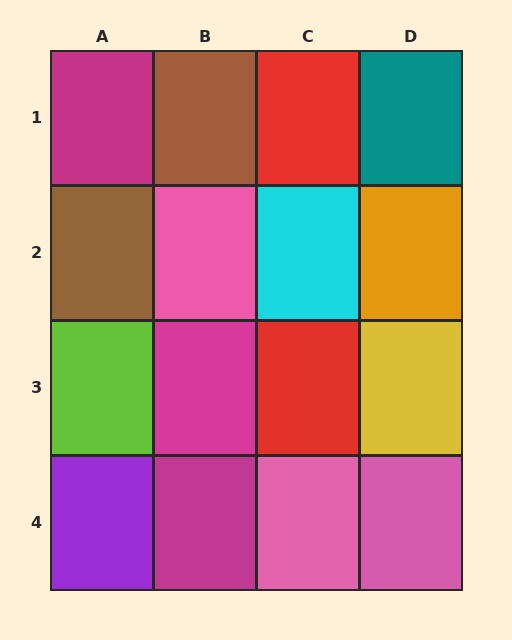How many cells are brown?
2 cells are brown.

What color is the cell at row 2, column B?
Pink.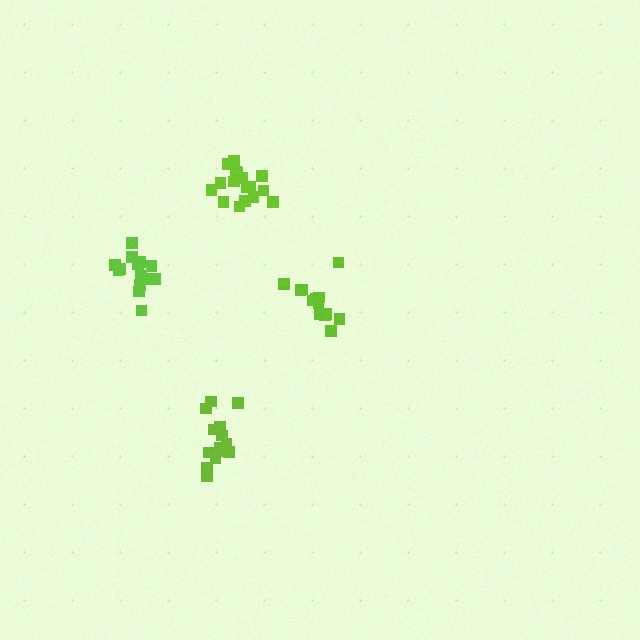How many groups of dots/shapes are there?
There are 4 groups.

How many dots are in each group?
Group 1: 15 dots, Group 2: 17 dots, Group 3: 14 dots, Group 4: 13 dots (59 total).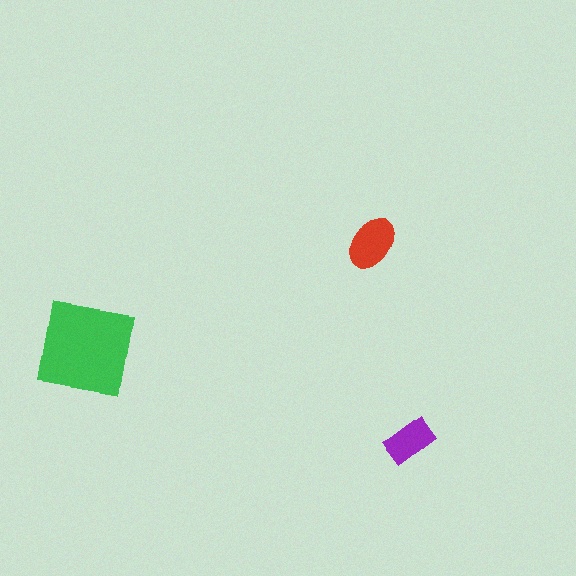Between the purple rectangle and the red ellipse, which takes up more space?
The red ellipse.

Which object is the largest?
The green square.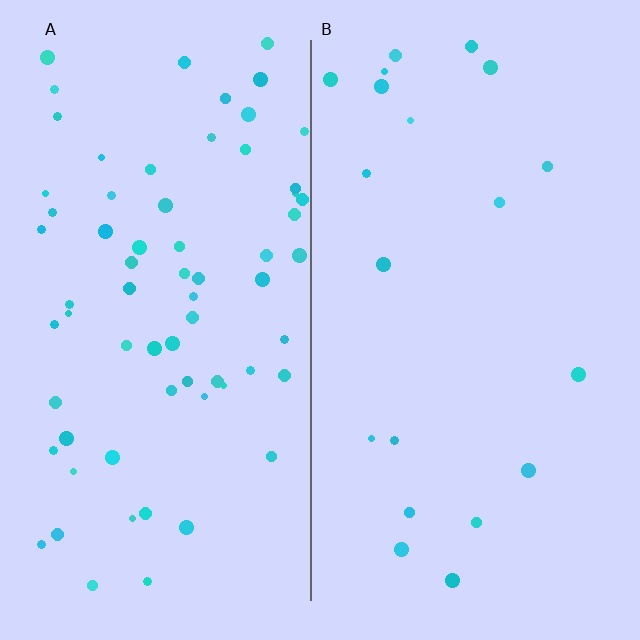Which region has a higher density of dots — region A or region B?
A (the left).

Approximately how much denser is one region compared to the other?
Approximately 3.5× — region A over region B.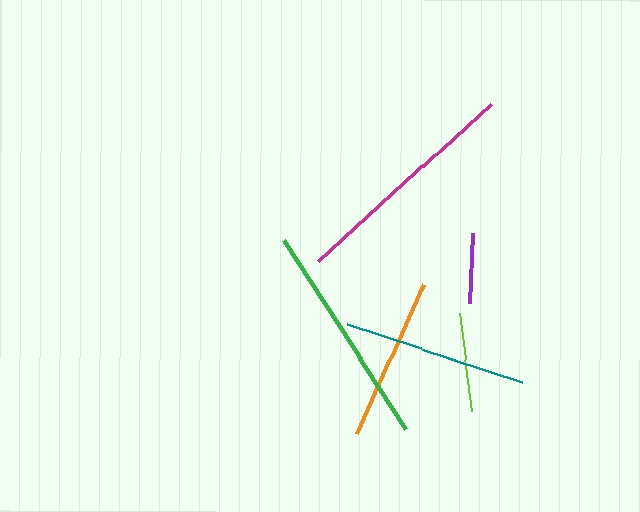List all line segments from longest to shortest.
From longest to shortest: magenta, green, teal, orange, lime, purple.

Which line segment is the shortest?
The purple line is the shortest at approximately 69 pixels.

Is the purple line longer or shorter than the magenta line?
The magenta line is longer than the purple line.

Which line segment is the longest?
The magenta line is the longest at approximately 234 pixels.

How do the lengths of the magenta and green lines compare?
The magenta and green lines are approximately the same length.